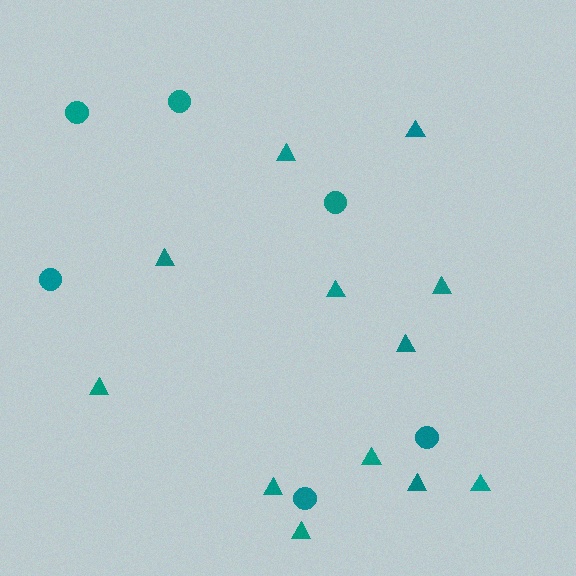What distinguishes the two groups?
There are 2 groups: one group of circles (6) and one group of triangles (12).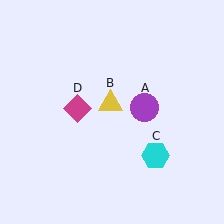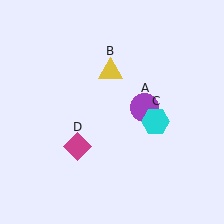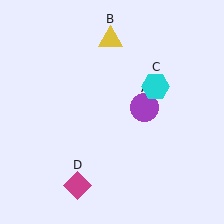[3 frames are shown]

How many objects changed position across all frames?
3 objects changed position: yellow triangle (object B), cyan hexagon (object C), magenta diamond (object D).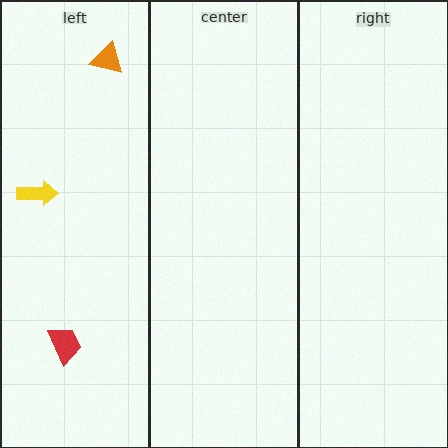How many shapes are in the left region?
3.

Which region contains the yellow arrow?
The left region.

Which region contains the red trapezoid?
The left region.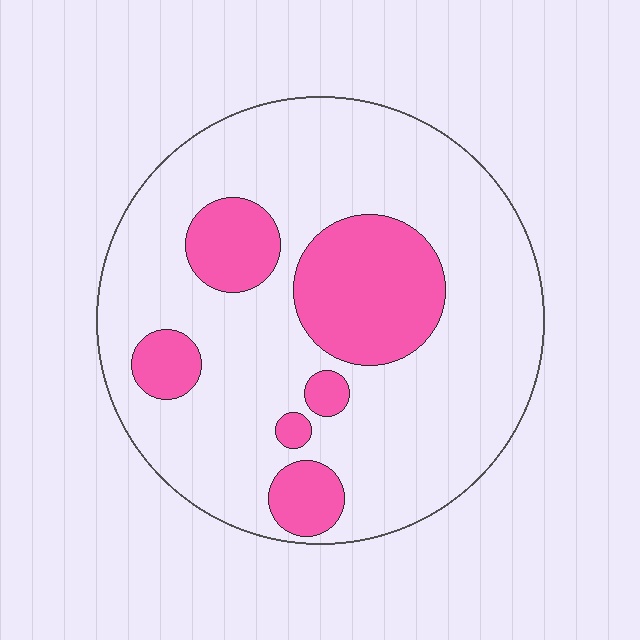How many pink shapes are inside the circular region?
6.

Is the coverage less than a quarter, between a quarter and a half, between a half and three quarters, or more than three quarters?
Less than a quarter.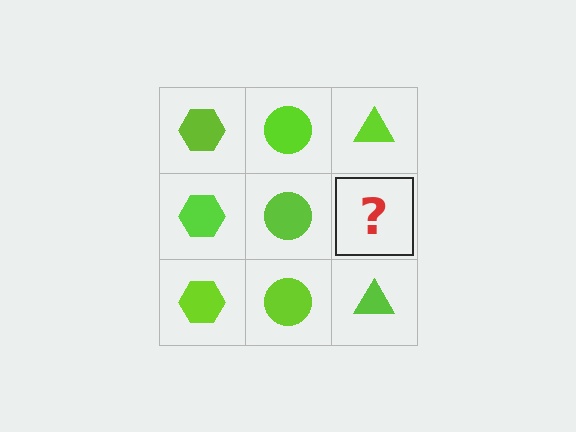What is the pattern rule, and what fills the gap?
The rule is that each column has a consistent shape. The gap should be filled with a lime triangle.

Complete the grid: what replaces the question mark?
The question mark should be replaced with a lime triangle.